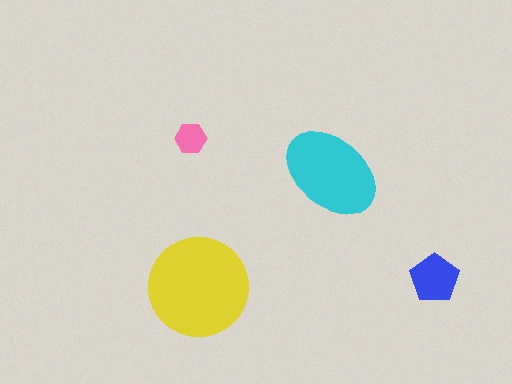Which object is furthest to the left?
The pink hexagon is leftmost.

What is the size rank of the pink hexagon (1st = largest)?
4th.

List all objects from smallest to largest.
The pink hexagon, the blue pentagon, the cyan ellipse, the yellow circle.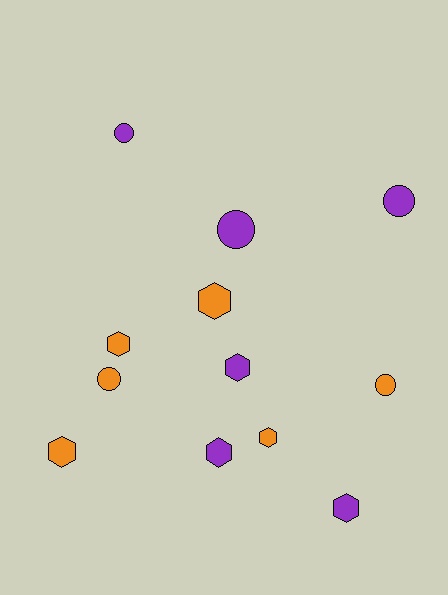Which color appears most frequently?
Purple, with 6 objects.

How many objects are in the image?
There are 12 objects.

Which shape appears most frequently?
Hexagon, with 7 objects.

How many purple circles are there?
There are 3 purple circles.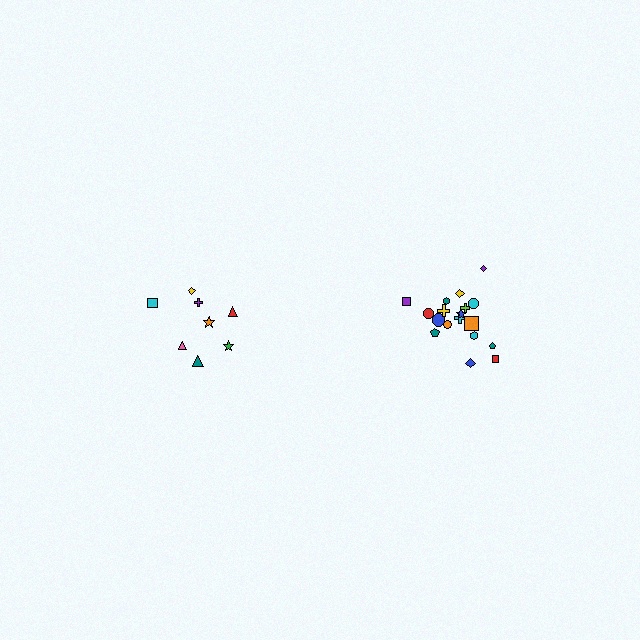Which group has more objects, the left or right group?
The right group.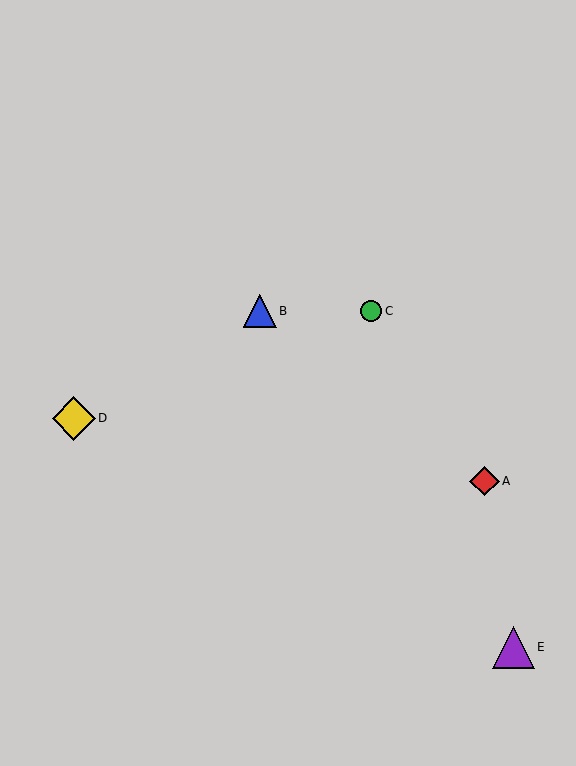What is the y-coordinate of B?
Object B is at y≈311.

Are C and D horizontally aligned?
No, C is at y≈311 and D is at y≈418.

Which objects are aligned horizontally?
Objects B, C are aligned horizontally.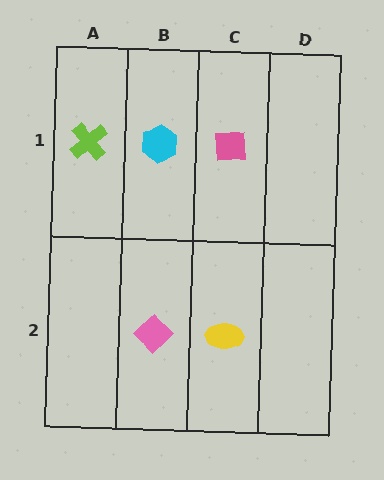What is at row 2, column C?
A yellow ellipse.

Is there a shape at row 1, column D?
No, that cell is empty.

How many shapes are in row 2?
2 shapes.